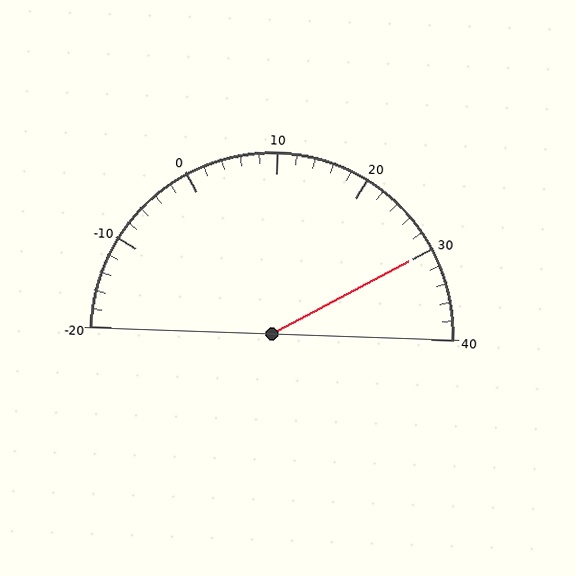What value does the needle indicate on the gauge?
The needle indicates approximately 30.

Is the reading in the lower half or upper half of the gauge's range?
The reading is in the upper half of the range (-20 to 40).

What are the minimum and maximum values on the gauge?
The gauge ranges from -20 to 40.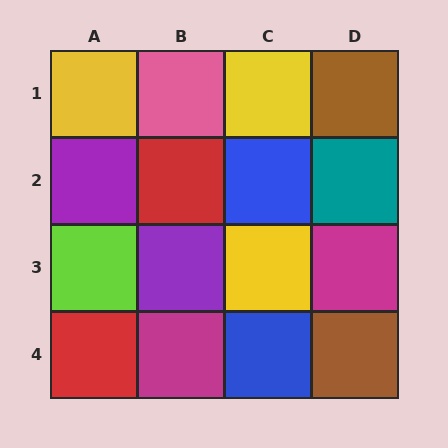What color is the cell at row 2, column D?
Teal.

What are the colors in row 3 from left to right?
Lime, purple, yellow, magenta.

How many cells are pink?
1 cell is pink.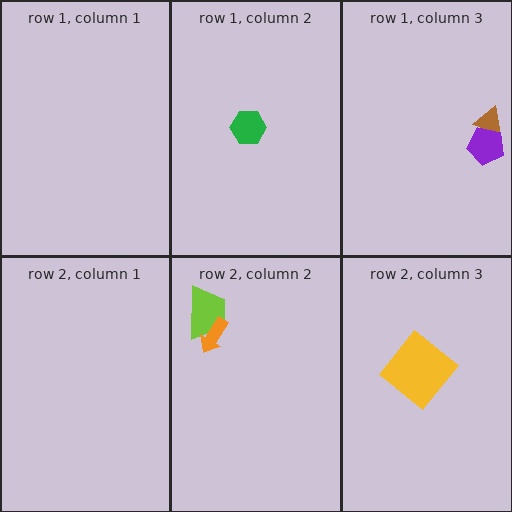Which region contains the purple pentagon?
The row 1, column 3 region.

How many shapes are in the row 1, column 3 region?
2.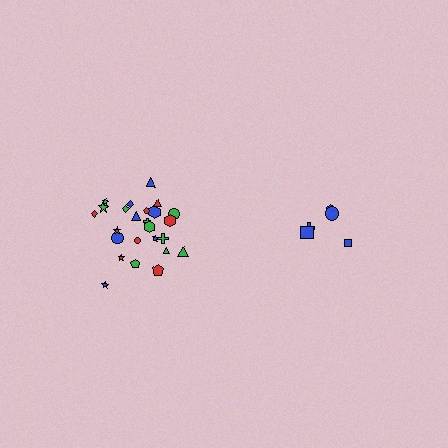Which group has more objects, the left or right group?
The left group.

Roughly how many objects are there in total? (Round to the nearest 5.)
Roughly 30 objects in total.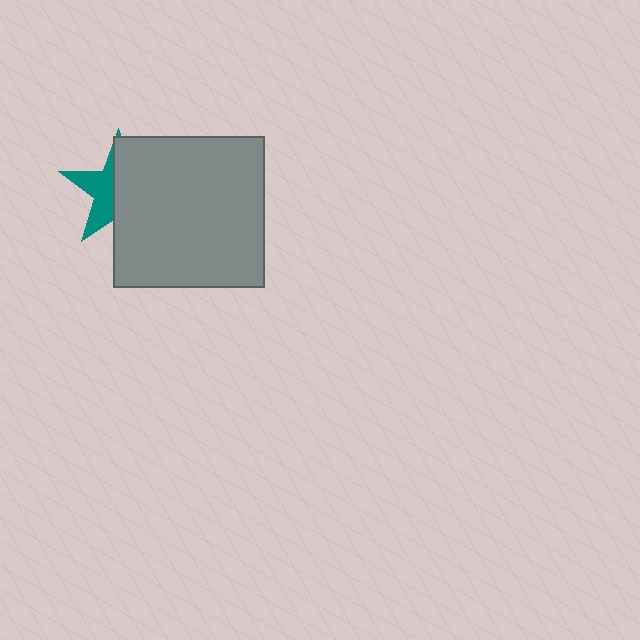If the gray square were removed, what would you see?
You would see the complete teal star.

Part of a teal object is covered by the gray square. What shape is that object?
It is a star.